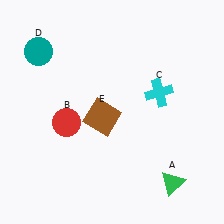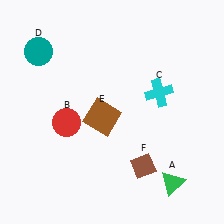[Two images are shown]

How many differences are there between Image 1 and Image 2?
There is 1 difference between the two images.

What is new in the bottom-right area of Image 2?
A brown diamond (F) was added in the bottom-right area of Image 2.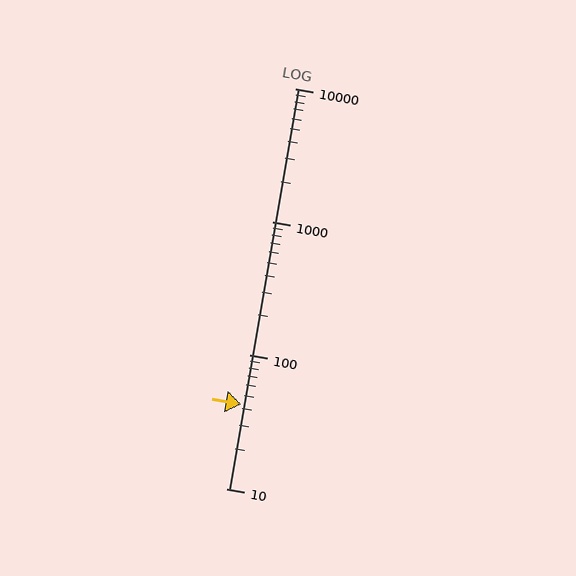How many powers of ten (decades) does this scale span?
The scale spans 3 decades, from 10 to 10000.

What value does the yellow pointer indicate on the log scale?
The pointer indicates approximately 43.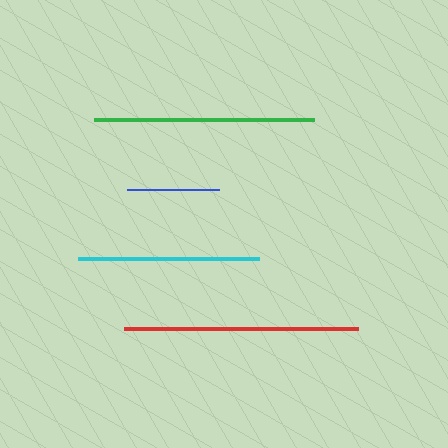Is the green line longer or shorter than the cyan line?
The green line is longer than the cyan line.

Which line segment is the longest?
The red line is the longest at approximately 234 pixels.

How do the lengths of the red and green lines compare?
The red and green lines are approximately the same length.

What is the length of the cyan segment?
The cyan segment is approximately 181 pixels long.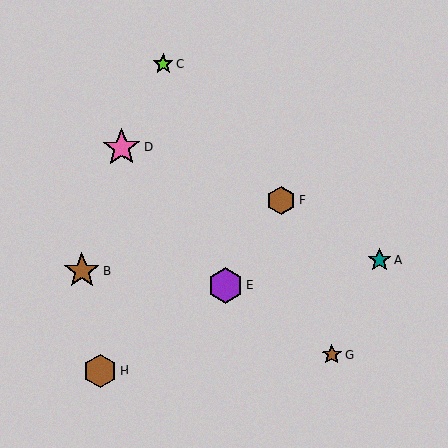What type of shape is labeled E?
Shape E is a purple hexagon.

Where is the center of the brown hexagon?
The center of the brown hexagon is at (281, 200).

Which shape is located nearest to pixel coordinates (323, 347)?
The brown star (labeled G) at (331, 355) is nearest to that location.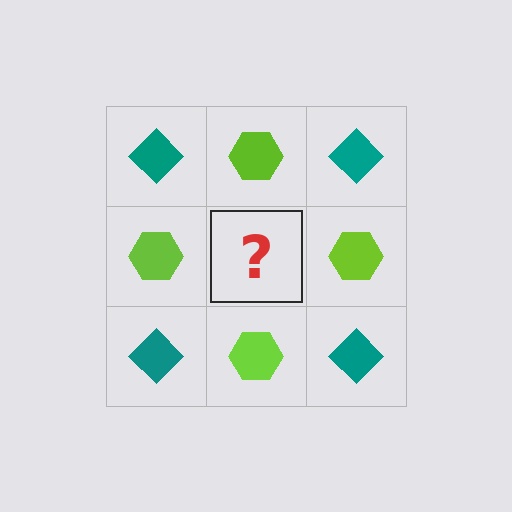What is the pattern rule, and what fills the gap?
The rule is that it alternates teal diamond and lime hexagon in a checkerboard pattern. The gap should be filled with a teal diamond.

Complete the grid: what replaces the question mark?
The question mark should be replaced with a teal diamond.